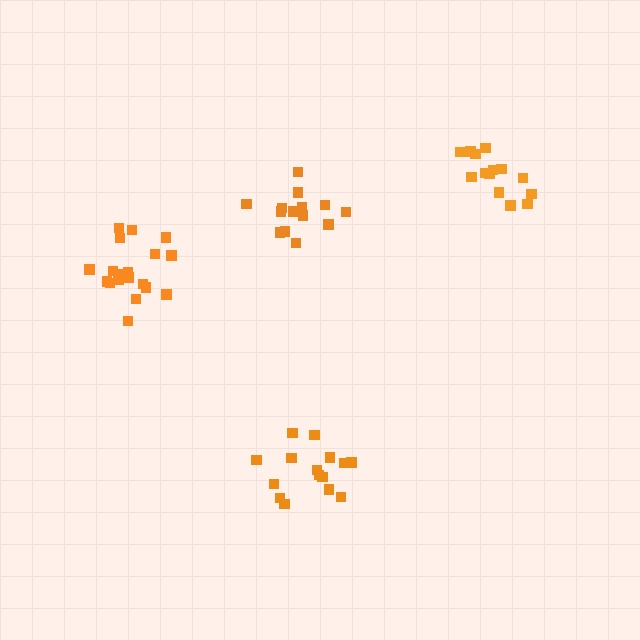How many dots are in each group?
Group 1: 14 dots, Group 2: 19 dots, Group 3: 15 dots, Group 4: 14 dots (62 total).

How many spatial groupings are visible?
There are 4 spatial groupings.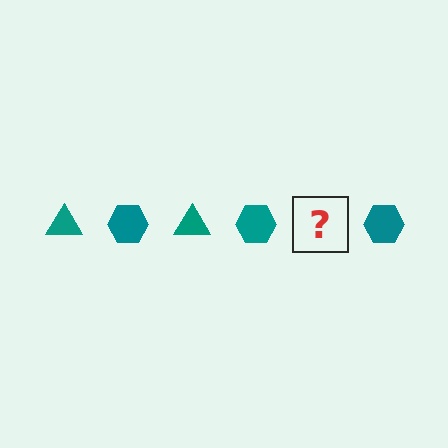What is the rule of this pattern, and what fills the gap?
The rule is that the pattern cycles through triangle, hexagon shapes in teal. The gap should be filled with a teal triangle.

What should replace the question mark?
The question mark should be replaced with a teal triangle.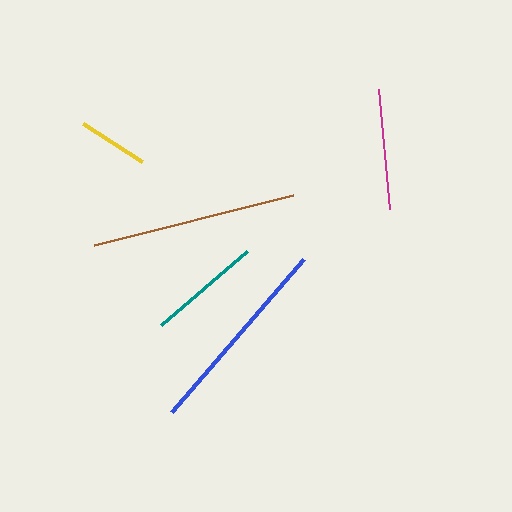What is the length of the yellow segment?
The yellow segment is approximately 70 pixels long.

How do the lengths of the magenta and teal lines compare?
The magenta and teal lines are approximately the same length.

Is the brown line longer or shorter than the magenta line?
The brown line is longer than the magenta line.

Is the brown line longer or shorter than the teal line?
The brown line is longer than the teal line.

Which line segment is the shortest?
The yellow line is the shortest at approximately 70 pixels.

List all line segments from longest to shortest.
From longest to shortest: brown, blue, magenta, teal, yellow.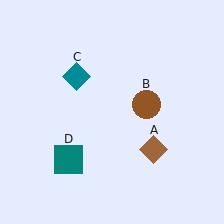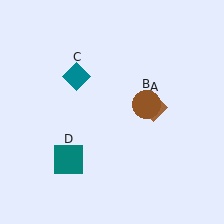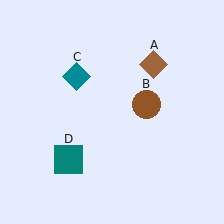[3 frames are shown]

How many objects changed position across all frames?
1 object changed position: brown diamond (object A).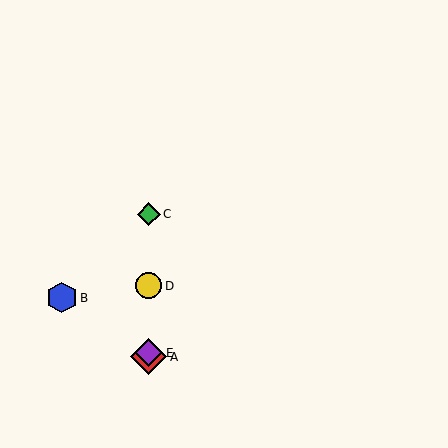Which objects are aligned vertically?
Objects A, C, D, E are aligned vertically.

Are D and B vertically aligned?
No, D is at x≈149 and B is at x≈62.